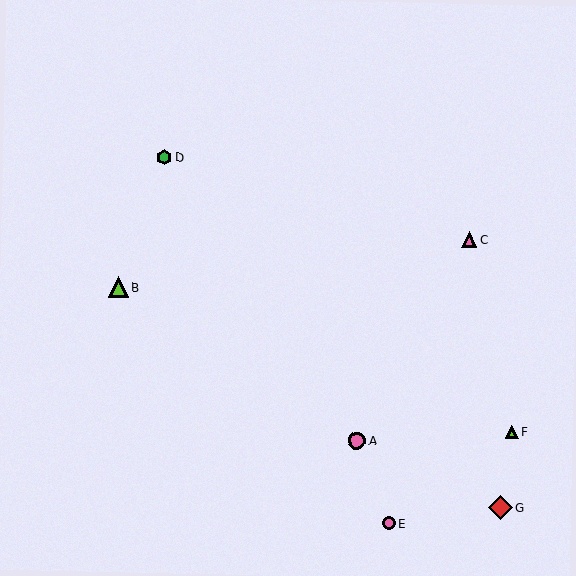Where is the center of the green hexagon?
The center of the green hexagon is at (164, 157).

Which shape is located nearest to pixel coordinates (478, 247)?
The pink triangle (labeled C) at (469, 240) is nearest to that location.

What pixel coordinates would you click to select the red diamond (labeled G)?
Click at (500, 507) to select the red diamond G.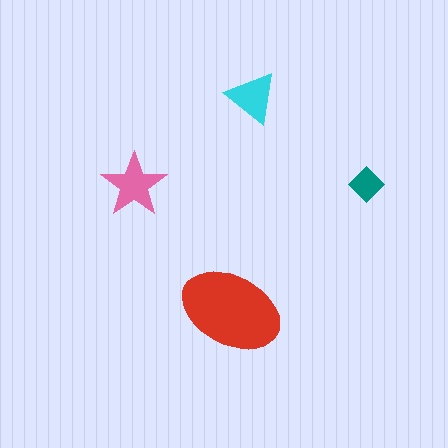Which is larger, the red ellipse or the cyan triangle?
The red ellipse.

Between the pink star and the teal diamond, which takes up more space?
The pink star.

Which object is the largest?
The red ellipse.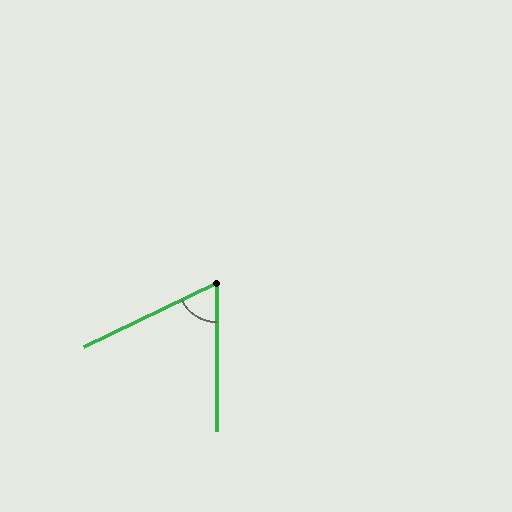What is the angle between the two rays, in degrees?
Approximately 64 degrees.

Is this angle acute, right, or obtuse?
It is acute.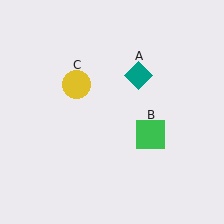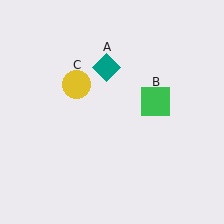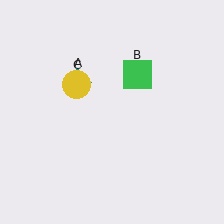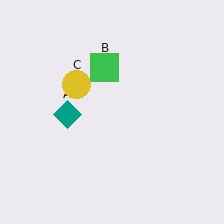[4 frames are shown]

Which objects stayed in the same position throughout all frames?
Yellow circle (object C) remained stationary.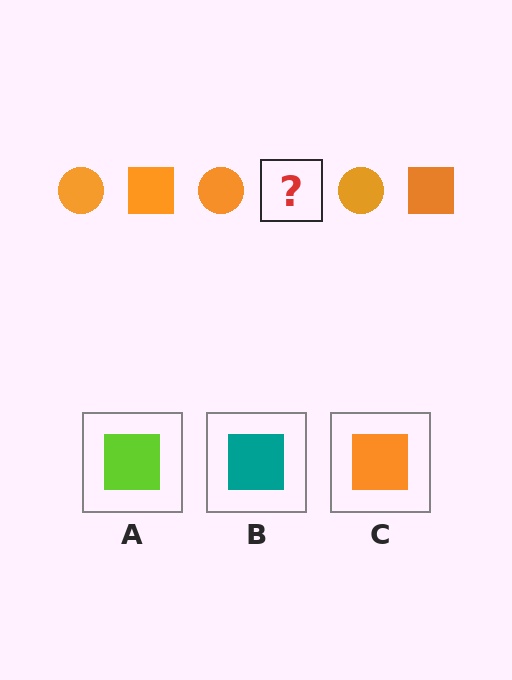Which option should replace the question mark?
Option C.